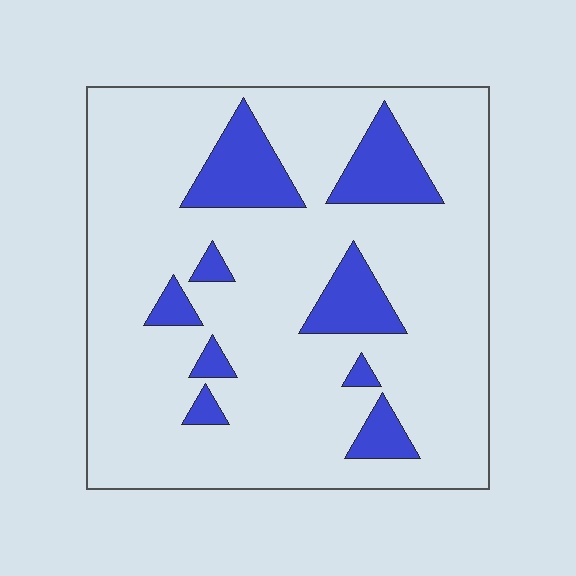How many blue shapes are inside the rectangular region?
9.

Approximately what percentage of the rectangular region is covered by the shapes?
Approximately 15%.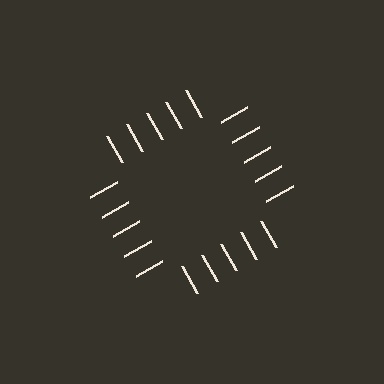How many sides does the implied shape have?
4 sides — the line-ends trace a square.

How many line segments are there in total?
20 — 5 along each of the 4 edges.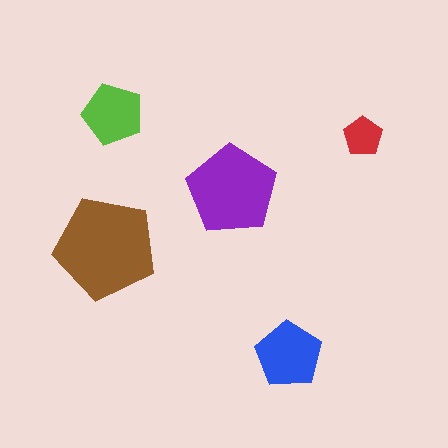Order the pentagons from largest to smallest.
the brown one, the purple one, the blue one, the lime one, the red one.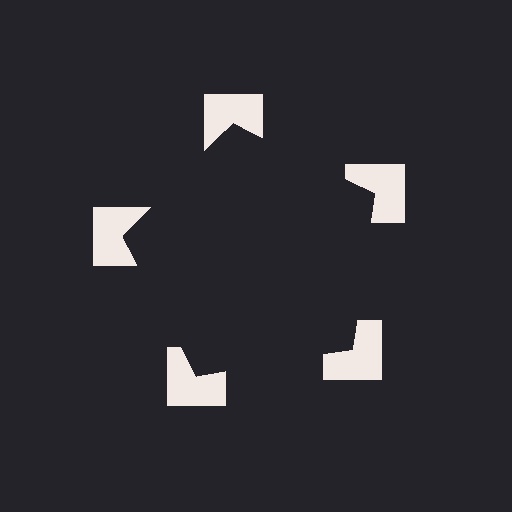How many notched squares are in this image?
There are 5 — one at each vertex of the illusory pentagon.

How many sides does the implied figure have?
5 sides.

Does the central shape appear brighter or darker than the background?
It typically appears slightly darker than the background, even though no actual brightness change is drawn.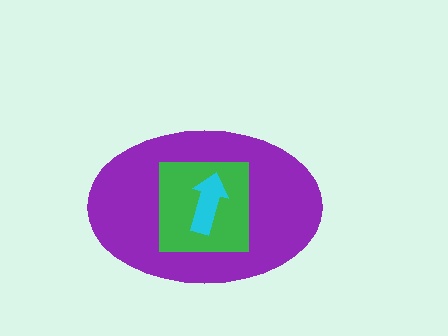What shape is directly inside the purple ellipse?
The green square.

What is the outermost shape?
The purple ellipse.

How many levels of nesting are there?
3.